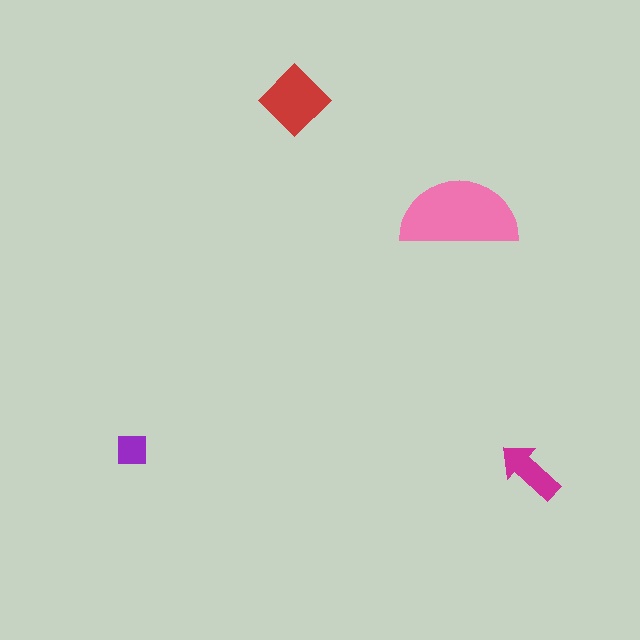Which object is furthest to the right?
The magenta arrow is rightmost.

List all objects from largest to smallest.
The pink semicircle, the red diamond, the magenta arrow, the purple square.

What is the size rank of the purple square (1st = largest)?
4th.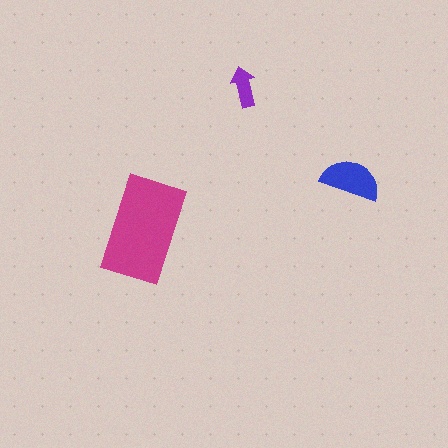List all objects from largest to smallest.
The magenta rectangle, the blue semicircle, the purple arrow.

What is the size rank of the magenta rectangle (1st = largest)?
1st.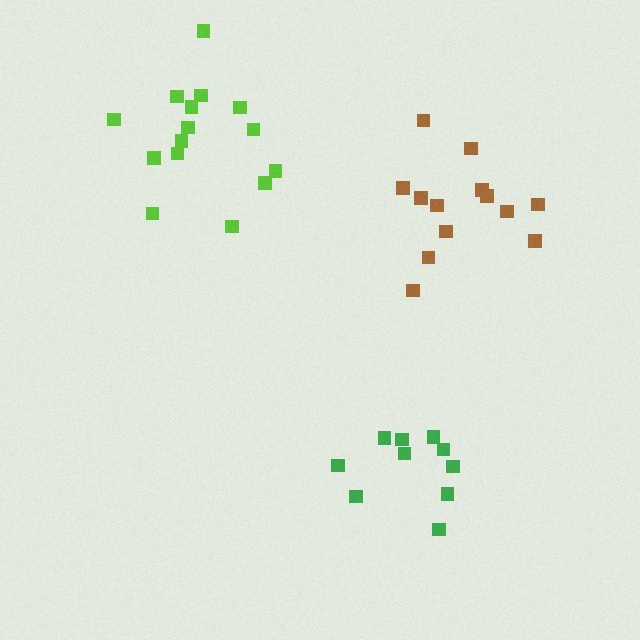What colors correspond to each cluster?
The clusters are colored: brown, green, lime.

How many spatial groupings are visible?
There are 3 spatial groupings.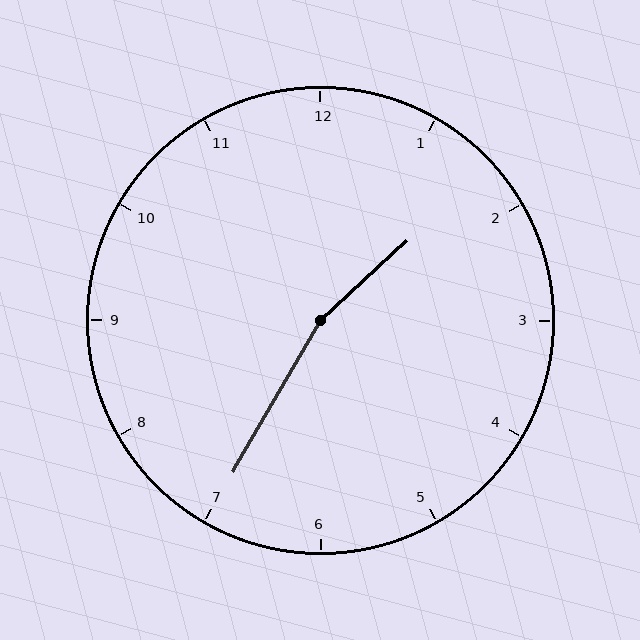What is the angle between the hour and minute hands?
Approximately 162 degrees.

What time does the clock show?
1:35.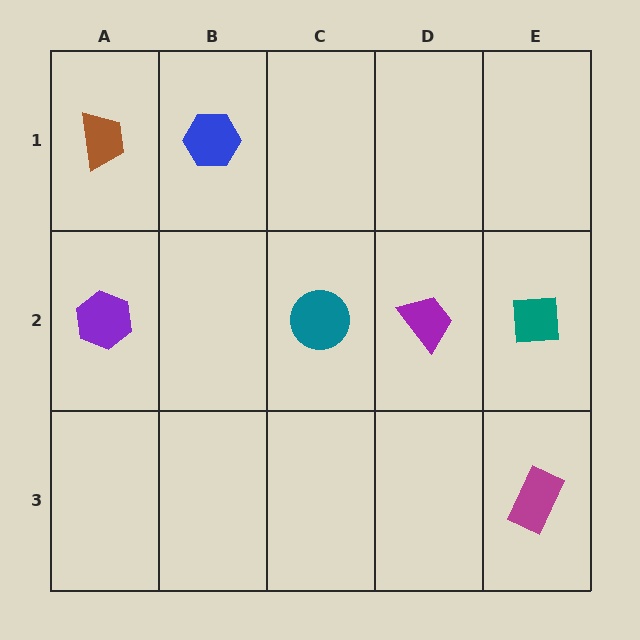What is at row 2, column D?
A purple trapezoid.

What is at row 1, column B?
A blue hexagon.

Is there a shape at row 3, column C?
No, that cell is empty.